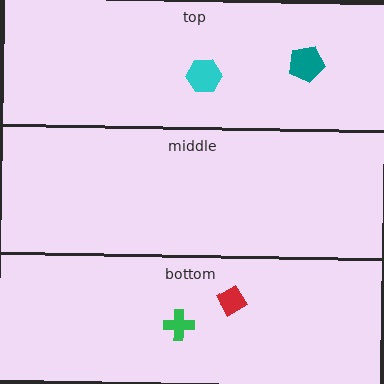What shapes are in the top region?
The cyan hexagon, the teal pentagon.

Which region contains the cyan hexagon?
The top region.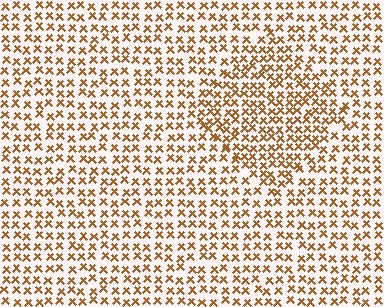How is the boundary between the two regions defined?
The boundary is defined by a change in element density (approximately 1.5x ratio). All elements are the same color, size, and shape.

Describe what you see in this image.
The image contains small brown elements arranged at two different densities. A diamond-shaped region is visible where the elements are more densely packed than the surrounding area.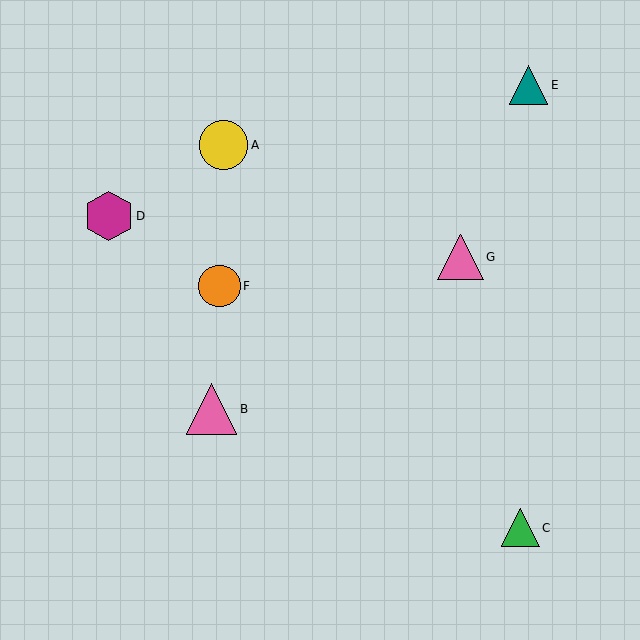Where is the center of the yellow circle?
The center of the yellow circle is at (223, 145).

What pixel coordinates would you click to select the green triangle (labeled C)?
Click at (520, 528) to select the green triangle C.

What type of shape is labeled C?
Shape C is a green triangle.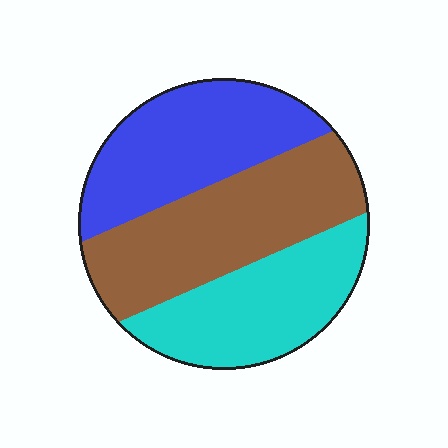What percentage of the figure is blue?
Blue takes up about one third (1/3) of the figure.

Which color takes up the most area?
Brown, at roughly 40%.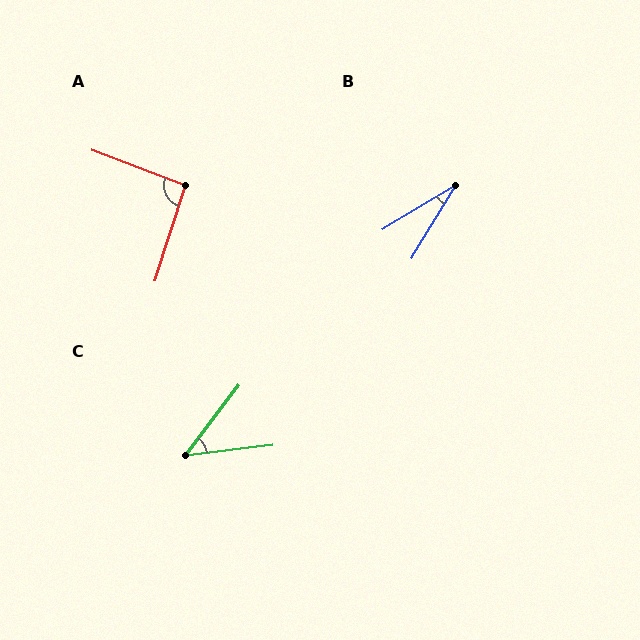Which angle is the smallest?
B, at approximately 27 degrees.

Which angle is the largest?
A, at approximately 93 degrees.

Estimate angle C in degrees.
Approximately 46 degrees.